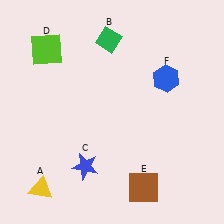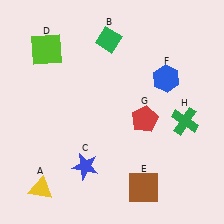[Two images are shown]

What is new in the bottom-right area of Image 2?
A green cross (H) was added in the bottom-right area of Image 2.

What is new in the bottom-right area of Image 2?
A red pentagon (G) was added in the bottom-right area of Image 2.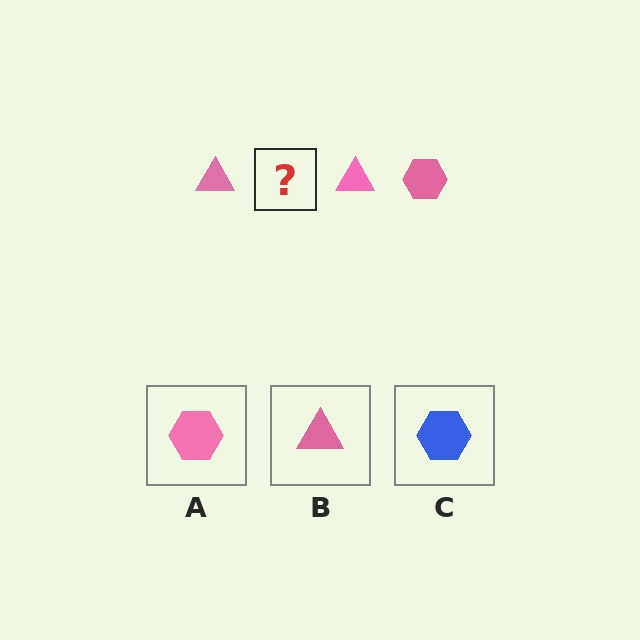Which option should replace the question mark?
Option A.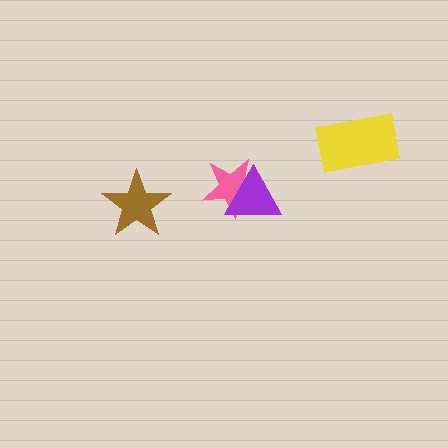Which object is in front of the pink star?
The purple triangle is in front of the pink star.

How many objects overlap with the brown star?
0 objects overlap with the brown star.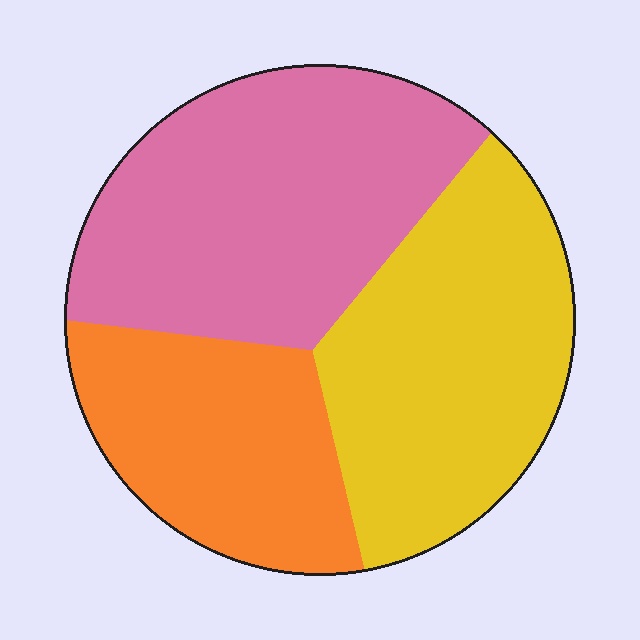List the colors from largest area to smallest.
From largest to smallest: pink, yellow, orange.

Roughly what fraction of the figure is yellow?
Yellow covers 35% of the figure.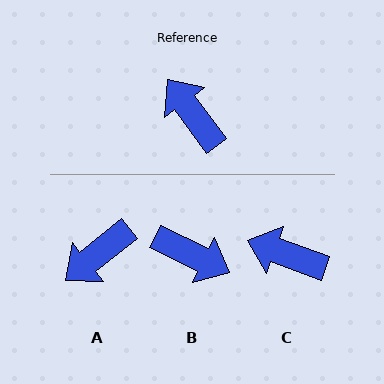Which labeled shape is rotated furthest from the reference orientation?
B, about 153 degrees away.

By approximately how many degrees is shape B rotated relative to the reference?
Approximately 153 degrees clockwise.